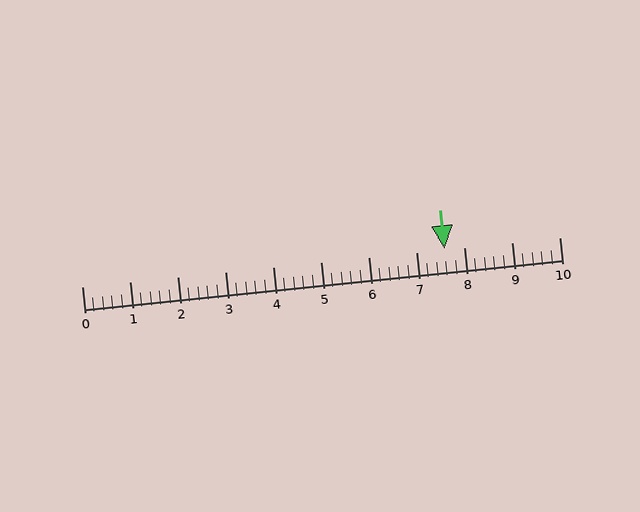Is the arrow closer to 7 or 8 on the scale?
The arrow is closer to 8.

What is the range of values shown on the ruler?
The ruler shows values from 0 to 10.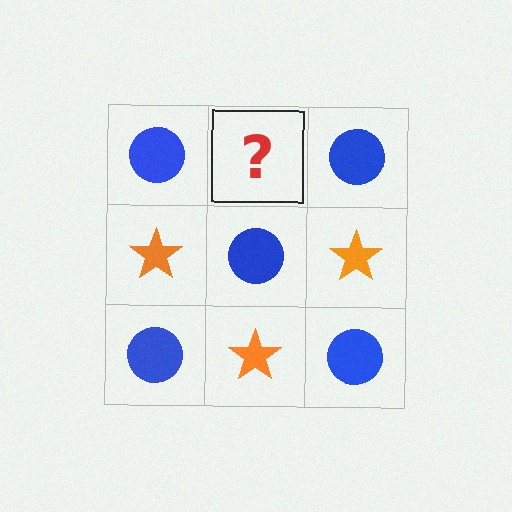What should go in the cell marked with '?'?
The missing cell should contain an orange star.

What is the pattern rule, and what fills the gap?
The rule is that it alternates blue circle and orange star in a checkerboard pattern. The gap should be filled with an orange star.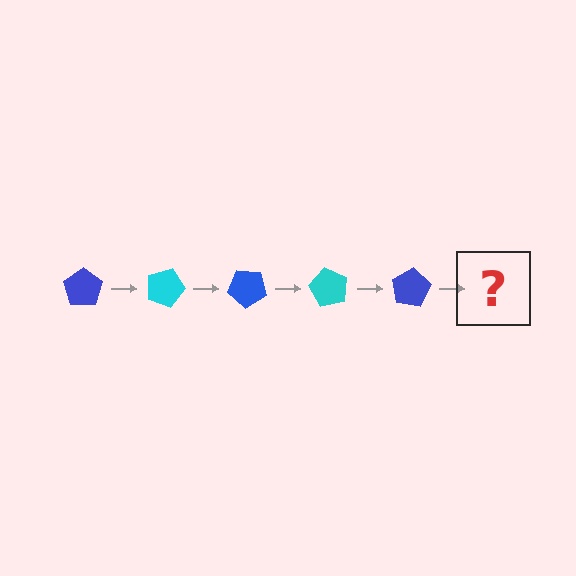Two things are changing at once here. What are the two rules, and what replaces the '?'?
The two rules are that it rotates 20 degrees each step and the color cycles through blue and cyan. The '?' should be a cyan pentagon, rotated 100 degrees from the start.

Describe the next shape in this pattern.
It should be a cyan pentagon, rotated 100 degrees from the start.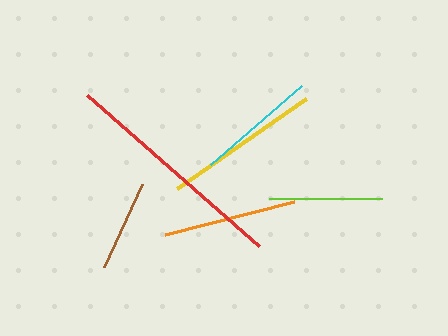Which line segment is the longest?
The red line is the longest at approximately 228 pixels.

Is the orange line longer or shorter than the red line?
The red line is longer than the orange line.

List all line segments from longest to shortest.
From longest to shortest: red, yellow, orange, cyan, lime, brown.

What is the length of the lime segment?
The lime segment is approximately 113 pixels long.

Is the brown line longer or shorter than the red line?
The red line is longer than the brown line.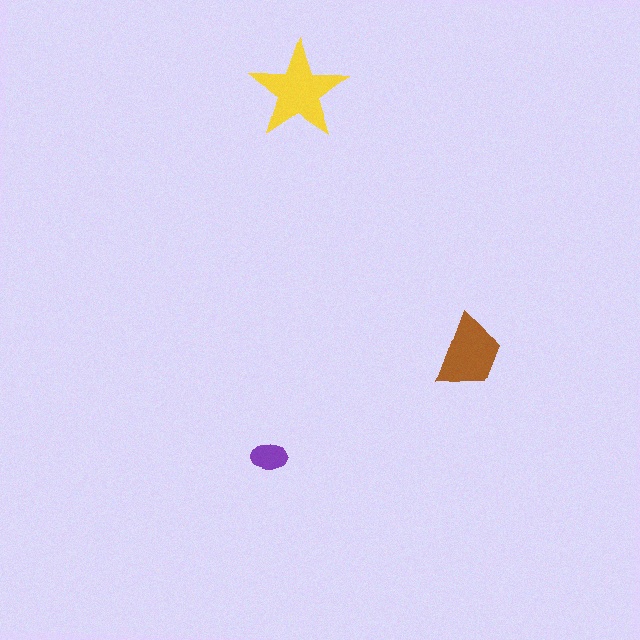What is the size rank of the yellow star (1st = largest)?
1st.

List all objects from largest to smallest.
The yellow star, the brown trapezoid, the purple ellipse.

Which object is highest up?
The yellow star is topmost.